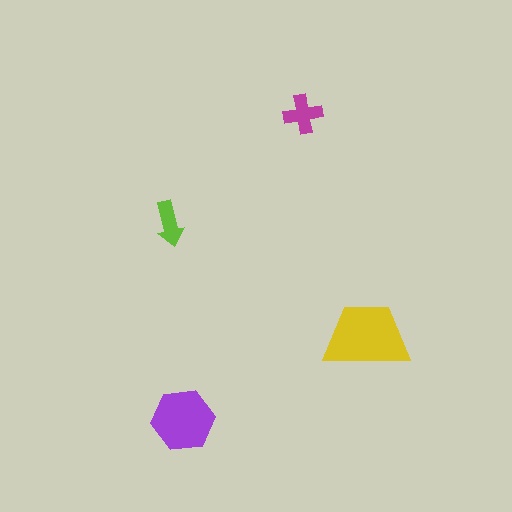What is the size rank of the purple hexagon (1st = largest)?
2nd.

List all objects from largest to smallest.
The yellow trapezoid, the purple hexagon, the magenta cross, the lime arrow.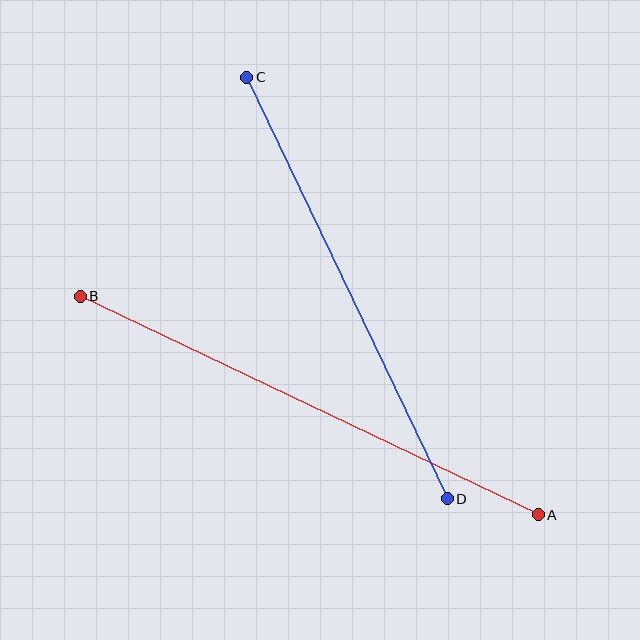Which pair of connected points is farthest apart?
Points A and B are farthest apart.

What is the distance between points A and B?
The distance is approximately 508 pixels.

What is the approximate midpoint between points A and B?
The midpoint is at approximately (309, 405) pixels.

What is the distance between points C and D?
The distance is approximately 467 pixels.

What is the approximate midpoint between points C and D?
The midpoint is at approximately (347, 288) pixels.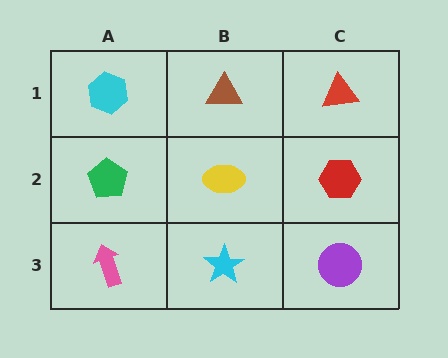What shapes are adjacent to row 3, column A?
A green pentagon (row 2, column A), a cyan star (row 3, column B).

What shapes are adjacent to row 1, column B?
A yellow ellipse (row 2, column B), a cyan hexagon (row 1, column A), a red triangle (row 1, column C).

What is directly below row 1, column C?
A red hexagon.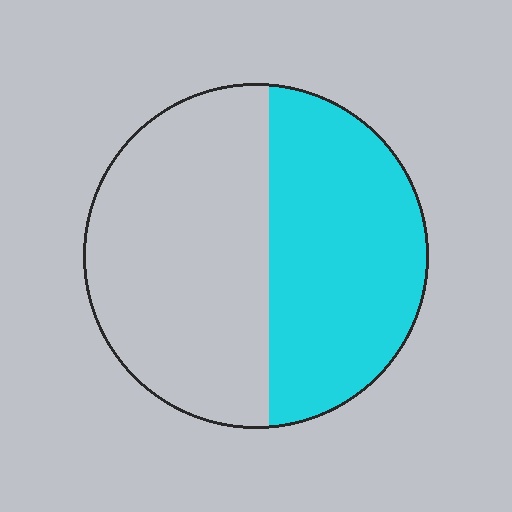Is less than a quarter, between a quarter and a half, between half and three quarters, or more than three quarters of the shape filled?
Between a quarter and a half.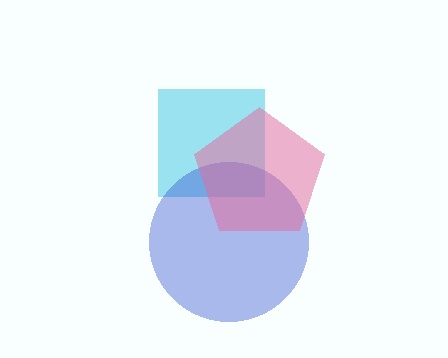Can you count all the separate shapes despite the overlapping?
Yes, there are 3 separate shapes.